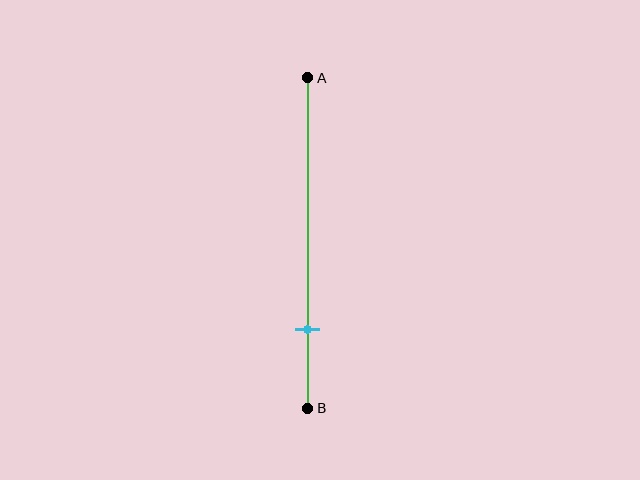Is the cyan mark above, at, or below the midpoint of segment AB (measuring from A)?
The cyan mark is below the midpoint of segment AB.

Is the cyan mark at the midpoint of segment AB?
No, the mark is at about 75% from A, not at the 50% midpoint.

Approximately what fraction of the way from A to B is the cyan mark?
The cyan mark is approximately 75% of the way from A to B.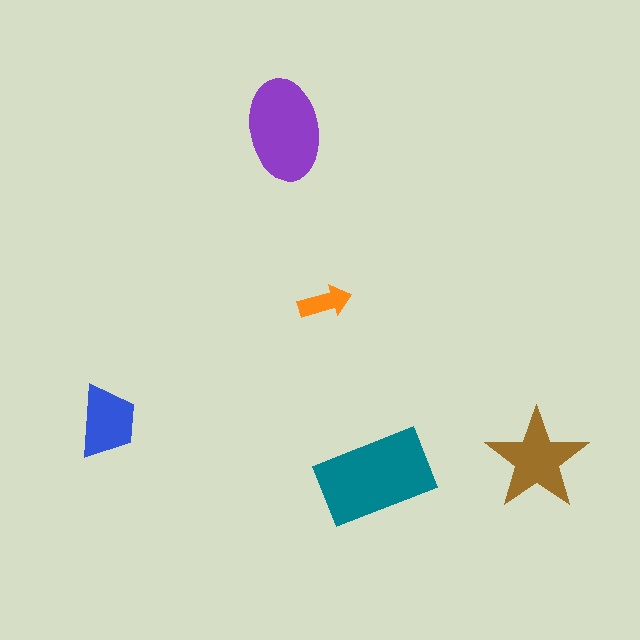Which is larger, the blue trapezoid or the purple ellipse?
The purple ellipse.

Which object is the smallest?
The orange arrow.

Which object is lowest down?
The teal rectangle is bottommost.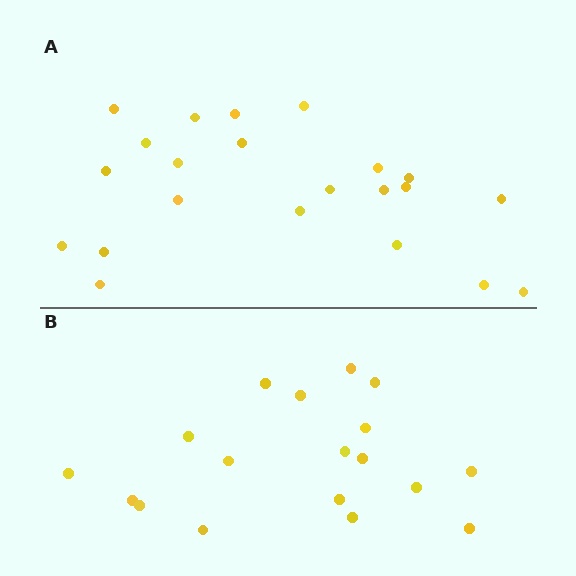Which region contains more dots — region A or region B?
Region A (the top region) has more dots.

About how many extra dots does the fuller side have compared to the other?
Region A has about 4 more dots than region B.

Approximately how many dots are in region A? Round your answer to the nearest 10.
About 20 dots. (The exact count is 22, which rounds to 20.)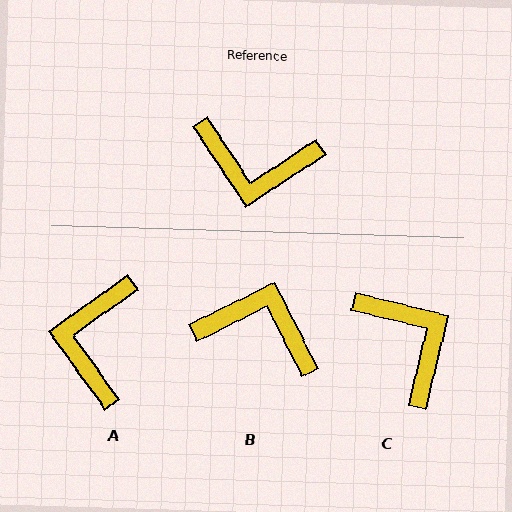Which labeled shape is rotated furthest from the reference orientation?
B, about 173 degrees away.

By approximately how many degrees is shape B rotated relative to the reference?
Approximately 173 degrees counter-clockwise.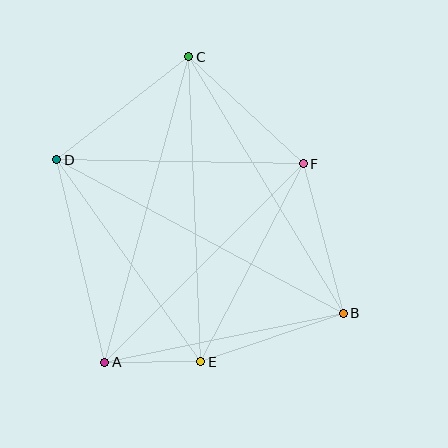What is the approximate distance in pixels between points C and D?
The distance between C and D is approximately 168 pixels.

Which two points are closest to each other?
Points A and E are closest to each other.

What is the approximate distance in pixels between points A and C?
The distance between A and C is approximately 317 pixels.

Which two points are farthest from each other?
Points B and D are farthest from each other.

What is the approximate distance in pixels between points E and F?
The distance between E and F is approximately 223 pixels.